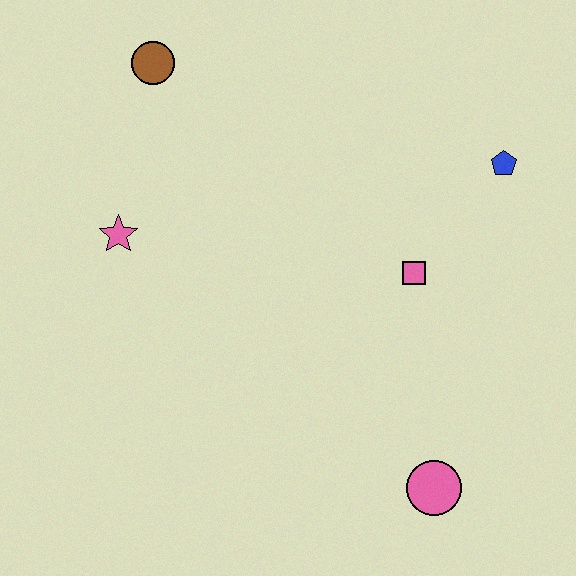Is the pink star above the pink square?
Yes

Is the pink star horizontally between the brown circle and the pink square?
No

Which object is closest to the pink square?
The blue pentagon is closest to the pink square.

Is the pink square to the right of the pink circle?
No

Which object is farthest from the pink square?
The brown circle is farthest from the pink square.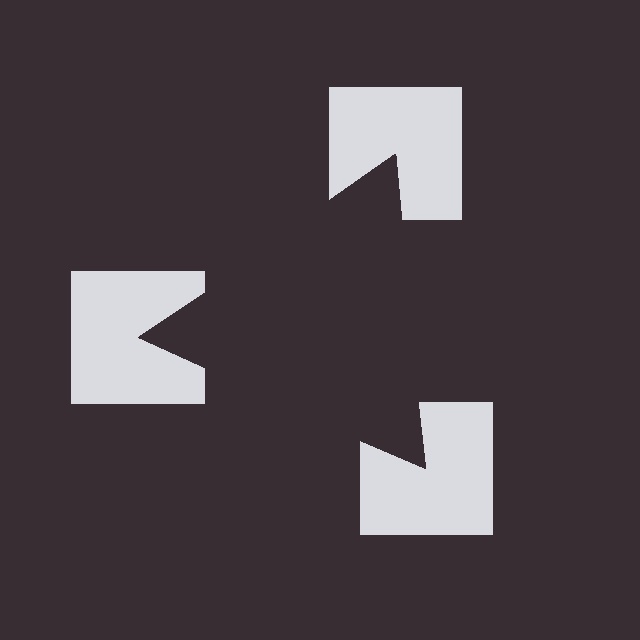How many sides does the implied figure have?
3 sides.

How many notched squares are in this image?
There are 3 — one at each vertex of the illusory triangle.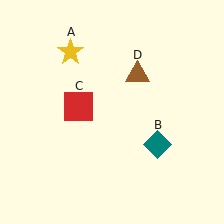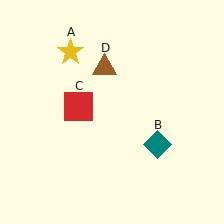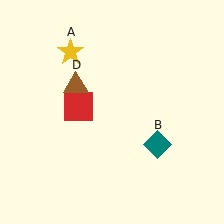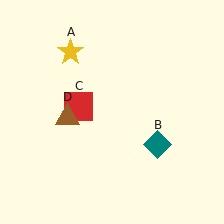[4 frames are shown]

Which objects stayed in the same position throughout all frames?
Yellow star (object A) and teal diamond (object B) and red square (object C) remained stationary.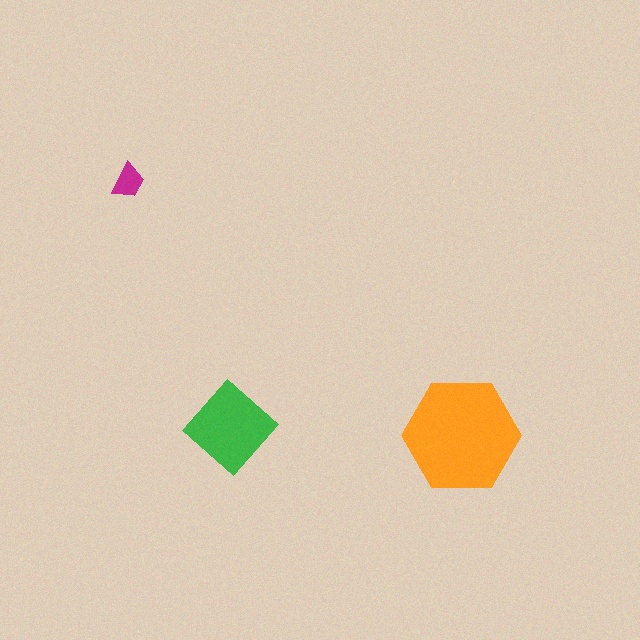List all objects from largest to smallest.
The orange hexagon, the green diamond, the magenta trapezoid.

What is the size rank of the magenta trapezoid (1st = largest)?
3rd.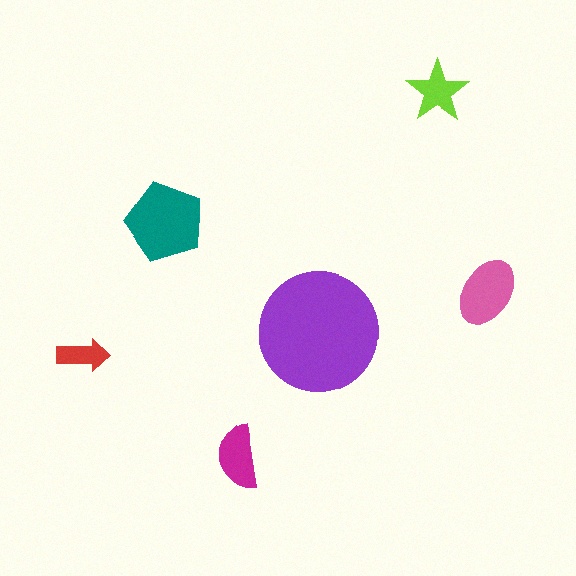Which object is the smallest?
The red arrow.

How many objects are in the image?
There are 6 objects in the image.